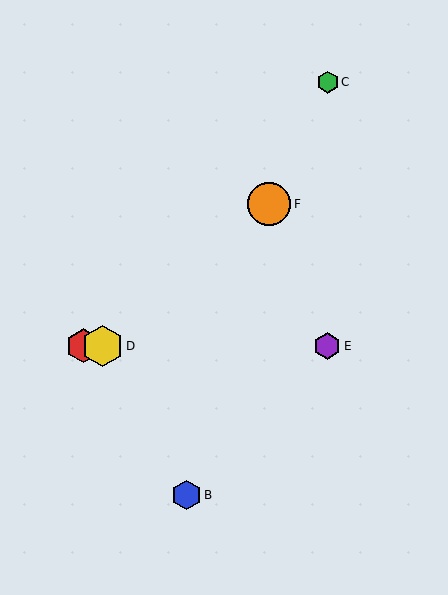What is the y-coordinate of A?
Object A is at y≈346.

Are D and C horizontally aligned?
No, D is at y≈346 and C is at y≈82.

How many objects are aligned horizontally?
3 objects (A, D, E) are aligned horizontally.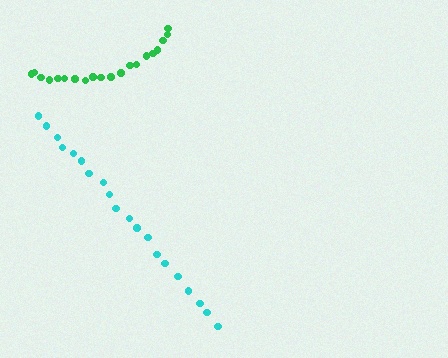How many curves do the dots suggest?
There are 2 distinct paths.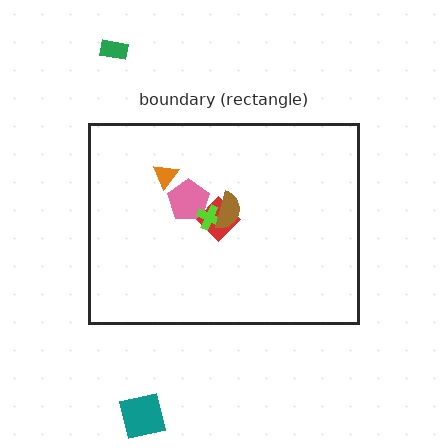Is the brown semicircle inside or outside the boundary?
Inside.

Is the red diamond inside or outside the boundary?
Inside.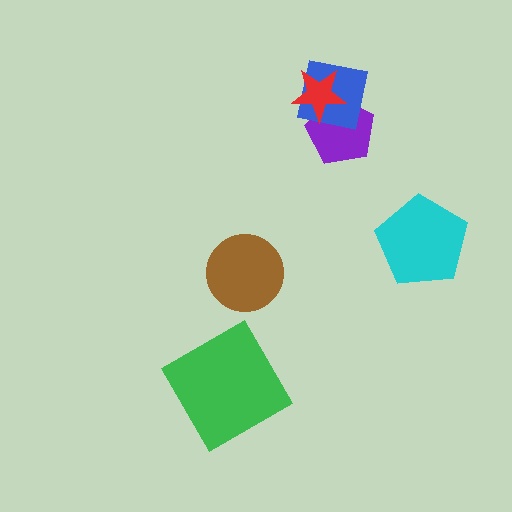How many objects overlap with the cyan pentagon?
0 objects overlap with the cyan pentagon.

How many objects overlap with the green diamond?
0 objects overlap with the green diamond.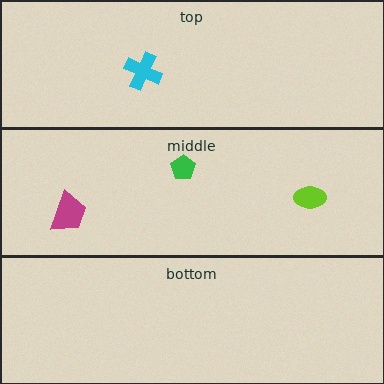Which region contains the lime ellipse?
The middle region.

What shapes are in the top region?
The cyan cross.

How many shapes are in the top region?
1.